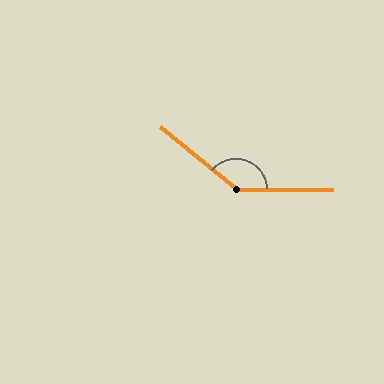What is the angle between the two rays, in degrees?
Approximately 141 degrees.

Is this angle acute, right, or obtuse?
It is obtuse.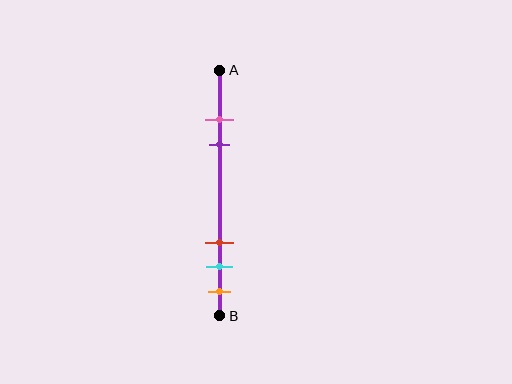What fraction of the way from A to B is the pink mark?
The pink mark is approximately 20% (0.2) of the way from A to B.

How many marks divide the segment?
There are 5 marks dividing the segment.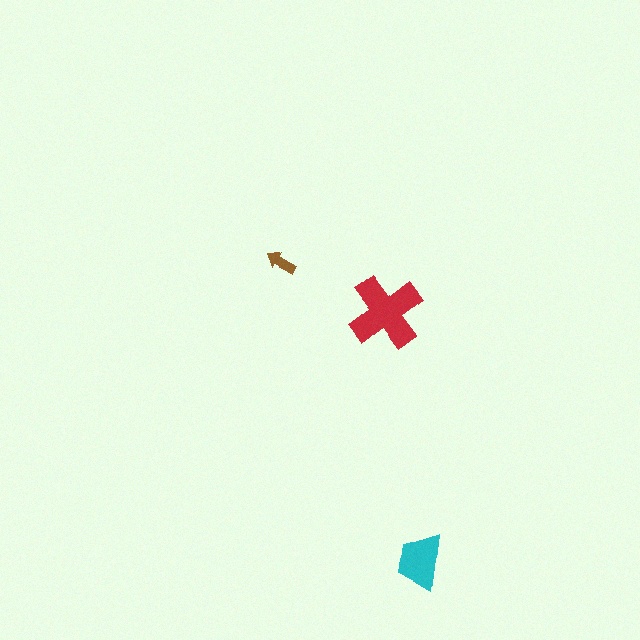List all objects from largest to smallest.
The red cross, the cyan trapezoid, the brown arrow.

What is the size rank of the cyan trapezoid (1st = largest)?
2nd.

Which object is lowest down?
The cyan trapezoid is bottommost.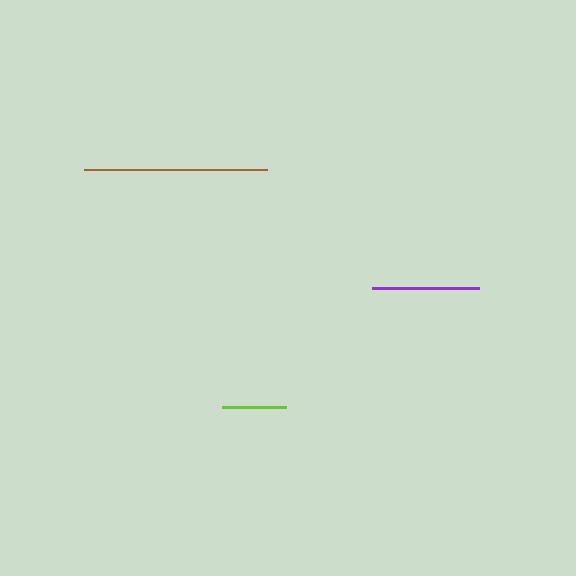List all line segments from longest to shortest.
From longest to shortest: brown, purple, lime.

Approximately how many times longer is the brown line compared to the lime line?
The brown line is approximately 2.9 times the length of the lime line.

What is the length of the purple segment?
The purple segment is approximately 107 pixels long.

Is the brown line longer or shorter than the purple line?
The brown line is longer than the purple line.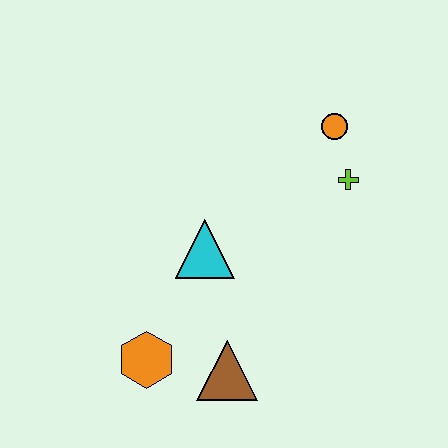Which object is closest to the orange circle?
The lime cross is closest to the orange circle.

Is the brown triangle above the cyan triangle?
No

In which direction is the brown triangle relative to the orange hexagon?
The brown triangle is to the right of the orange hexagon.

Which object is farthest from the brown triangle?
The orange circle is farthest from the brown triangle.